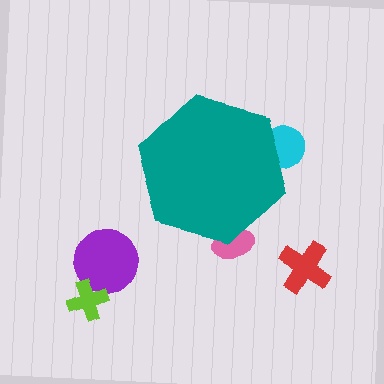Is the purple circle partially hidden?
No, the purple circle is fully visible.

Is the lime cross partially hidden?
No, the lime cross is fully visible.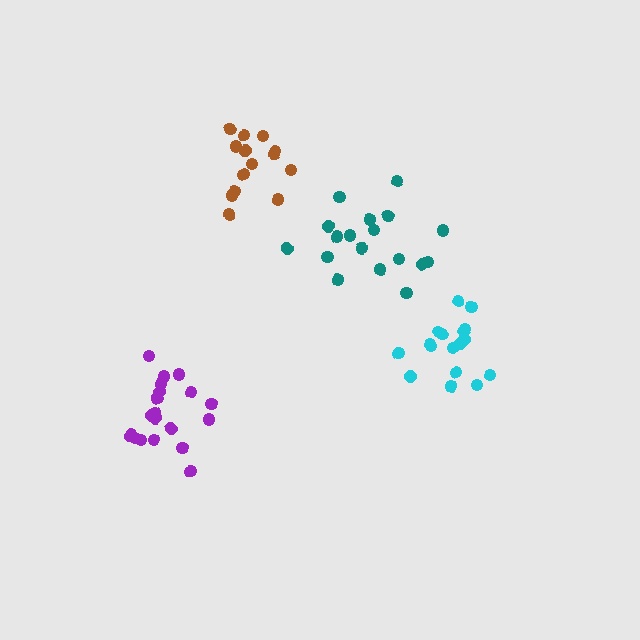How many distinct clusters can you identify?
There are 4 distinct clusters.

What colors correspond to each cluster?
The clusters are colored: teal, brown, cyan, purple.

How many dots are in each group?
Group 1: 18 dots, Group 2: 14 dots, Group 3: 17 dots, Group 4: 20 dots (69 total).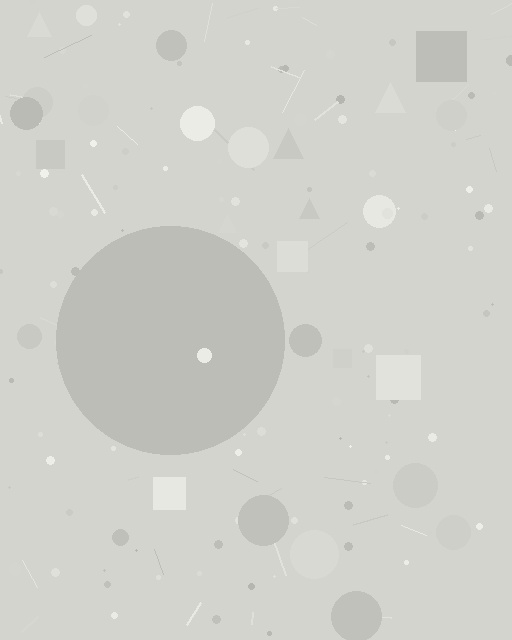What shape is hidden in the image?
A circle is hidden in the image.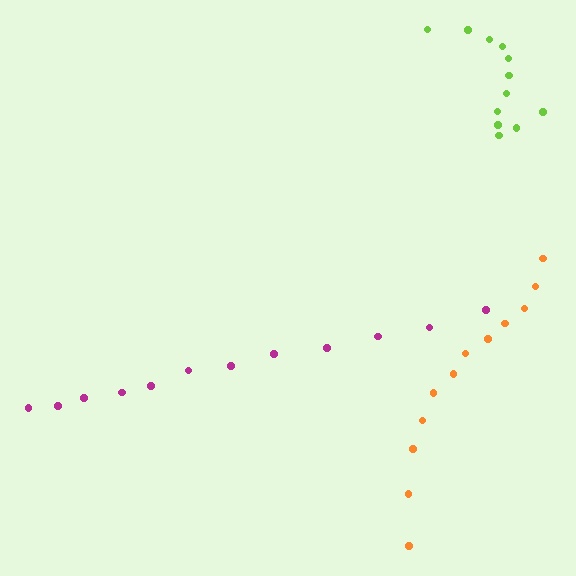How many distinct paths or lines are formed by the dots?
There are 3 distinct paths.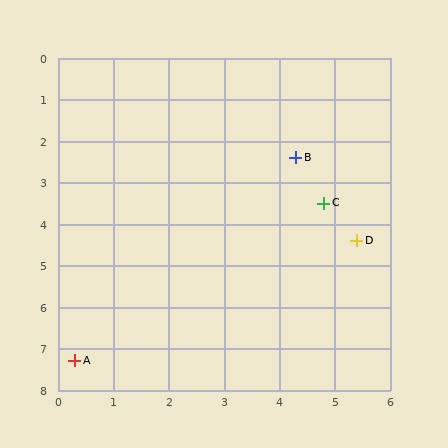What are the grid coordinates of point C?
Point C is at approximately (4.8, 3.5).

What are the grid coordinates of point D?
Point D is at approximately (5.4, 4.4).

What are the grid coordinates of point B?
Point B is at approximately (4.3, 2.4).